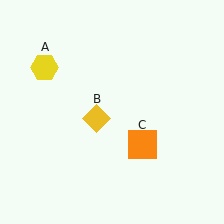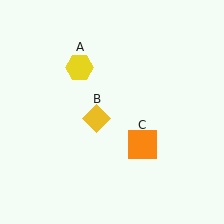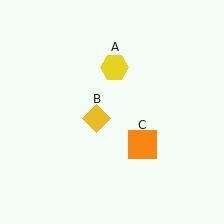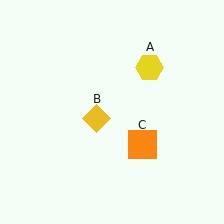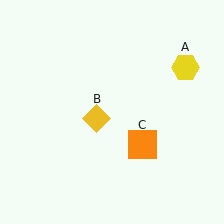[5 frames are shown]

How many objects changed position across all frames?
1 object changed position: yellow hexagon (object A).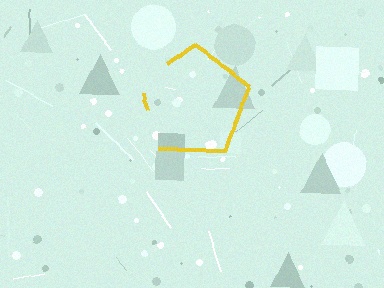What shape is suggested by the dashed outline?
The dashed outline suggests a pentagon.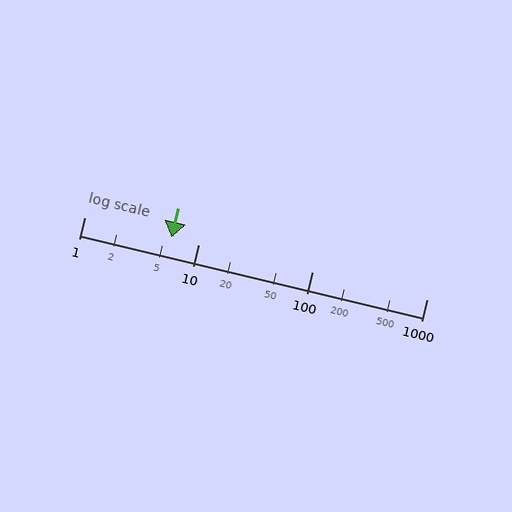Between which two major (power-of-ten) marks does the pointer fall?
The pointer is between 1 and 10.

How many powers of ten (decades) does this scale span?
The scale spans 3 decades, from 1 to 1000.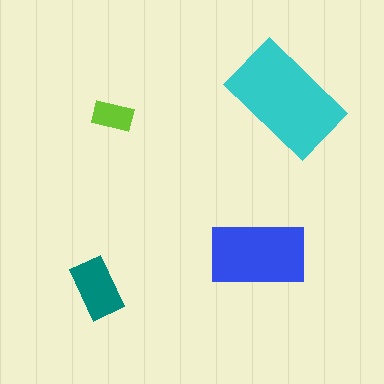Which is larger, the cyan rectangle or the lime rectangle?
The cyan one.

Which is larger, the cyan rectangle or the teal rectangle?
The cyan one.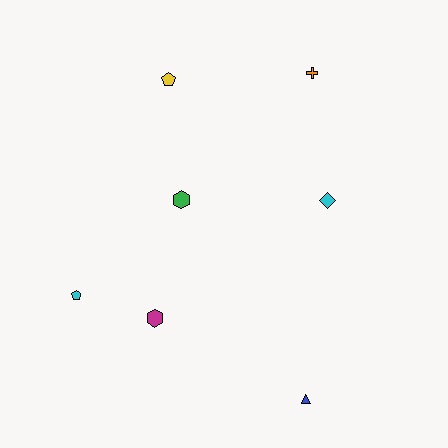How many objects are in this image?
There are 7 objects.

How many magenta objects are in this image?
There is 1 magenta object.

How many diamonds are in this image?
There is 1 diamond.